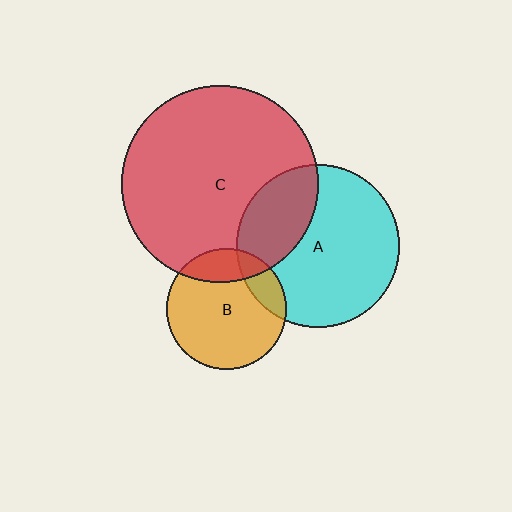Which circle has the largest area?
Circle C (red).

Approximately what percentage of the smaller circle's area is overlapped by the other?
Approximately 30%.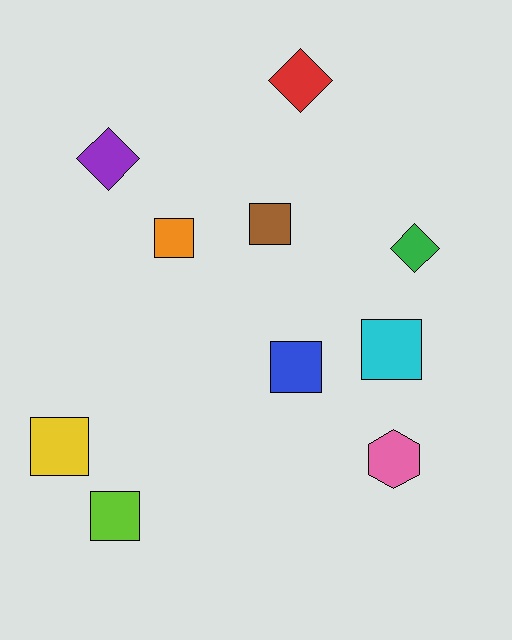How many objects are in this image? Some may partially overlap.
There are 10 objects.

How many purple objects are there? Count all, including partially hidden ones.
There is 1 purple object.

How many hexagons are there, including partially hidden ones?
There is 1 hexagon.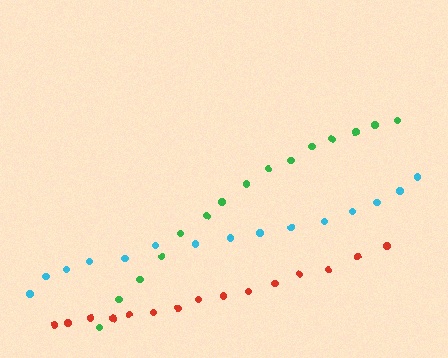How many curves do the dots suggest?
There are 3 distinct paths.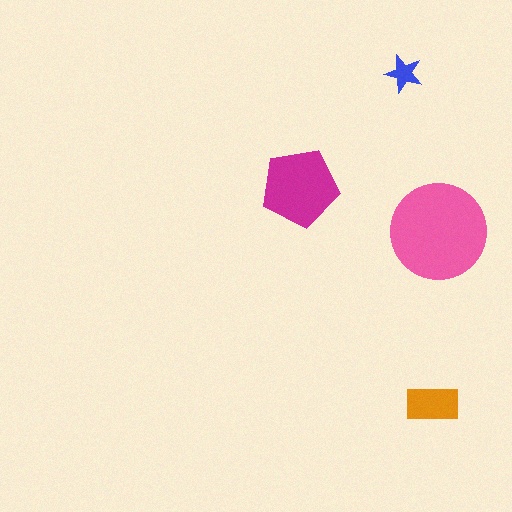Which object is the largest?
The pink circle.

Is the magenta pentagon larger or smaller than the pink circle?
Smaller.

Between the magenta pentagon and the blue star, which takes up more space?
The magenta pentagon.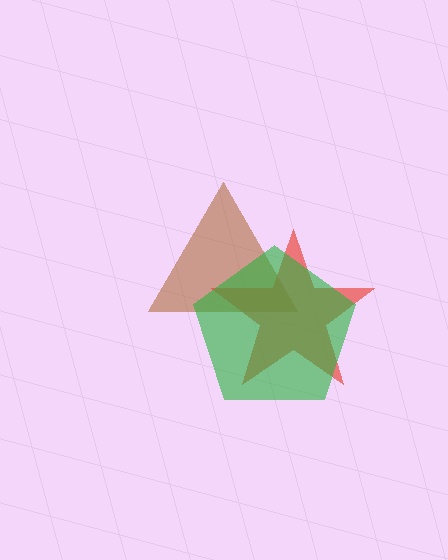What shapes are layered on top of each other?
The layered shapes are: a brown triangle, a red star, a green pentagon.